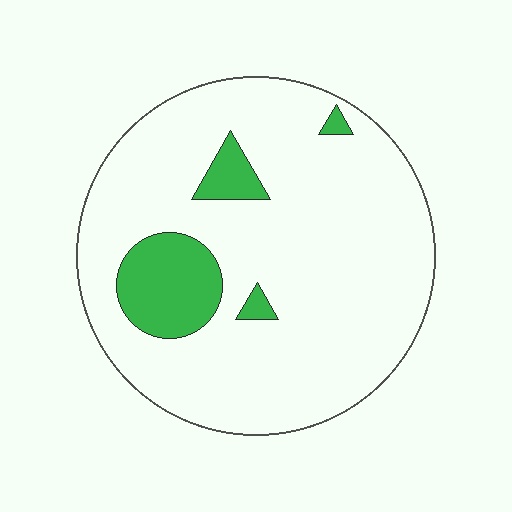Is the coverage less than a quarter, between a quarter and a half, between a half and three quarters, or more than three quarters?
Less than a quarter.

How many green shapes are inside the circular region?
4.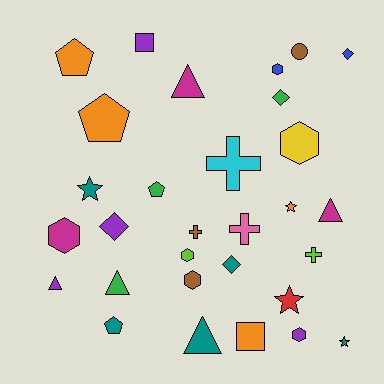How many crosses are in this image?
There are 4 crosses.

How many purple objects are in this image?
There are 4 purple objects.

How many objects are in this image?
There are 30 objects.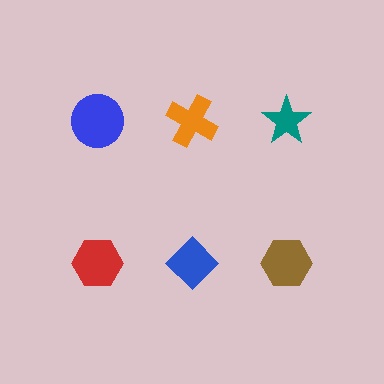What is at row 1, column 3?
A teal star.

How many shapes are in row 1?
3 shapes.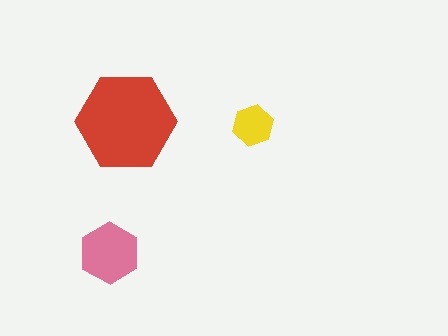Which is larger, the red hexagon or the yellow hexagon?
The red one.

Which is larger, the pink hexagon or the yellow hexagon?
The pink one.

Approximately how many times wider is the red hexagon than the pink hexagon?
About 1.5 times wider.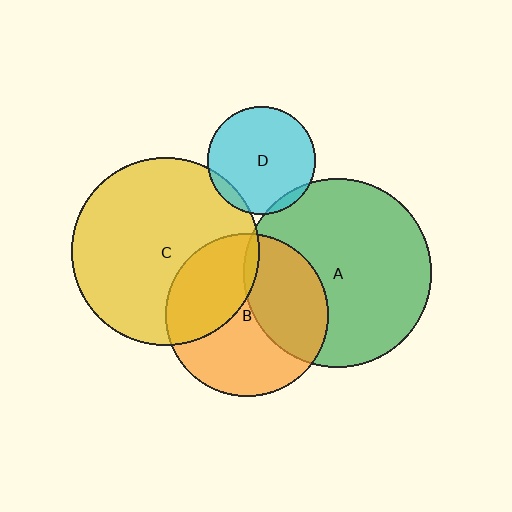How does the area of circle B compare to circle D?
Approximately 2.3 times.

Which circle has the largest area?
Circle A (green).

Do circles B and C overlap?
Yes.